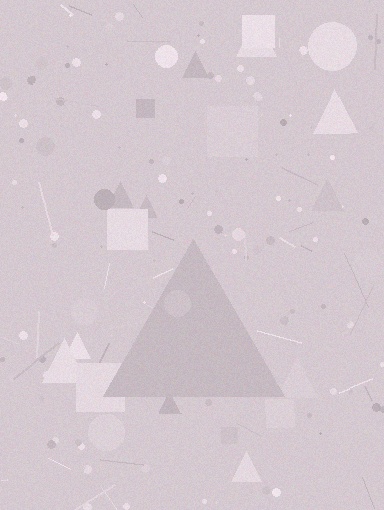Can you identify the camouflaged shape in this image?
The camouflaged shape is a triangle.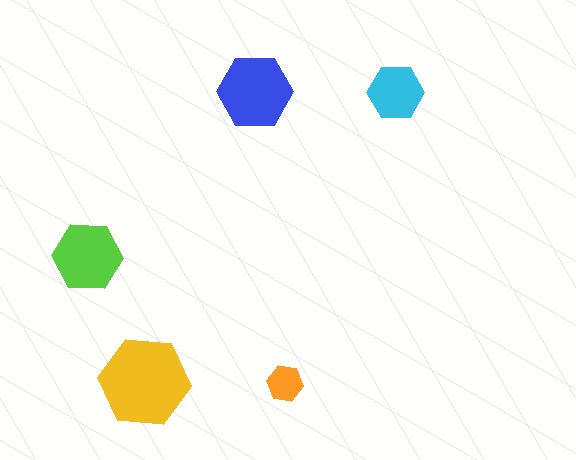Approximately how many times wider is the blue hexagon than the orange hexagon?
About 2 times wider.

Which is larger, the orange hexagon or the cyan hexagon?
The cyan one.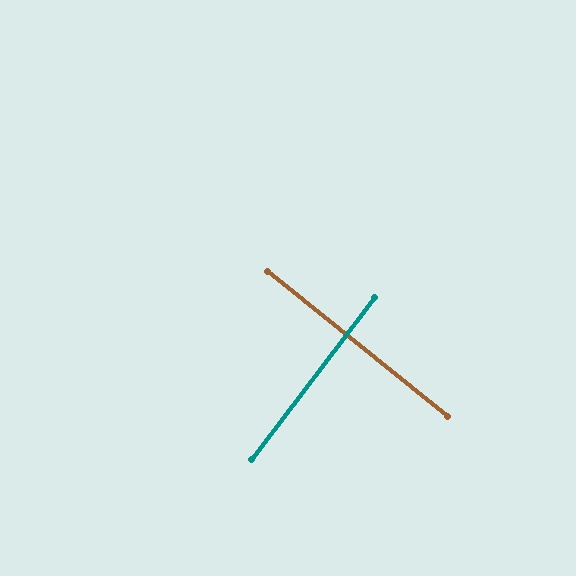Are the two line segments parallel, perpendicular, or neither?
Perpendicular — they meet at approximately 88°.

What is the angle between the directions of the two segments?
Approximately 88 degrees.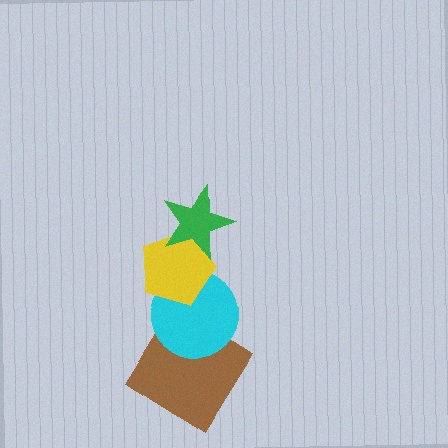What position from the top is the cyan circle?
The cyan circle is 3rd from the top.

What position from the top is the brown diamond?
The brown diamond is 4th from the top.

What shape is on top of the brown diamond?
The cyan circle is on top of the brown diamond.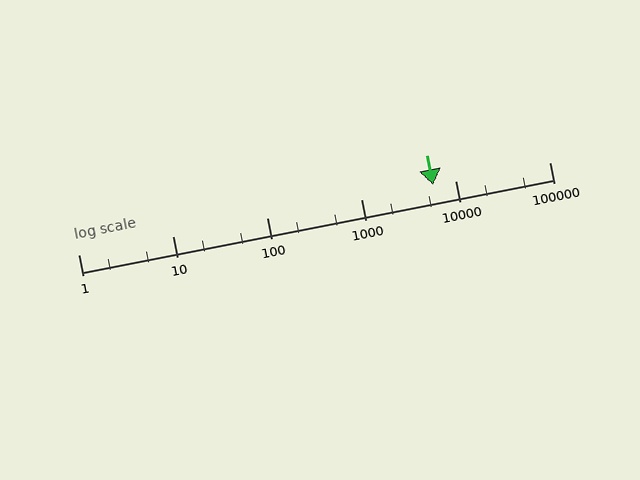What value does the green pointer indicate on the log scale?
The pointer indicates approximately 5800.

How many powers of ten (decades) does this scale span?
The scale spans 5 decades, from 1 to 100000.